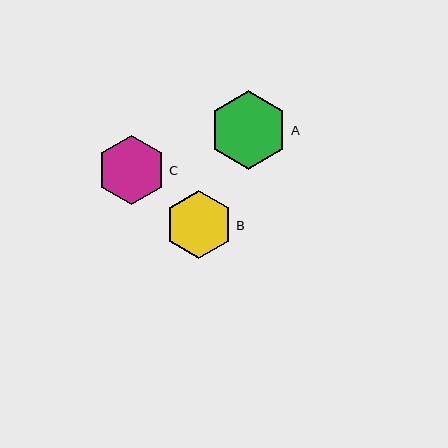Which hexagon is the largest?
Hexagon A is the largest with a size of approximately 79 pixels.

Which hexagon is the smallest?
Hexagon B is the smallest with a size of approximately 68 pixels.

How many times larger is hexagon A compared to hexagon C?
Hexagon A is approximately 1.1 times the size of hexagon C.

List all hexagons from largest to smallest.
From largest to smallest: A, C, B.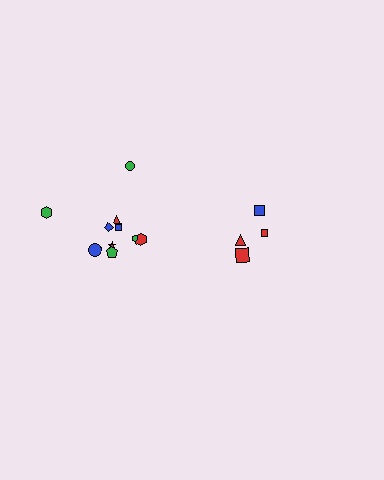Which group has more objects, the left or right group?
The left group.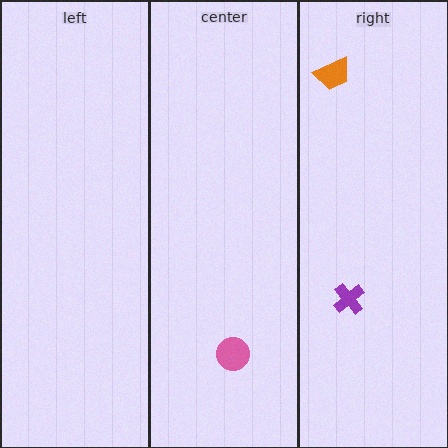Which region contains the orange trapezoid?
The right region.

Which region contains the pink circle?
The center region.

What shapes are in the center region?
The pink circle.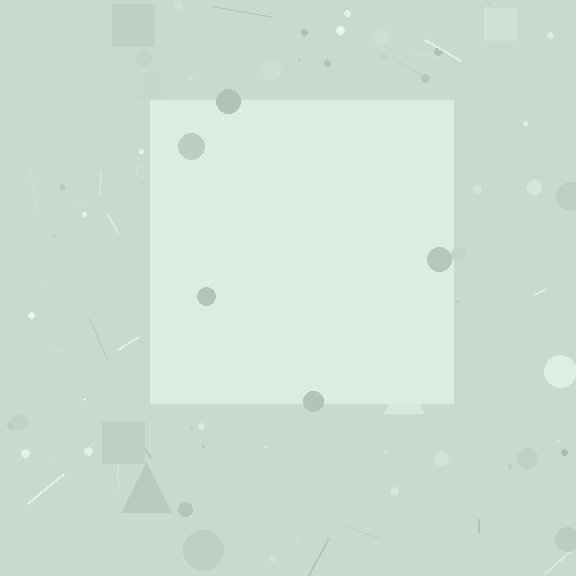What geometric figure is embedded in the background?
A square is embedded in the background.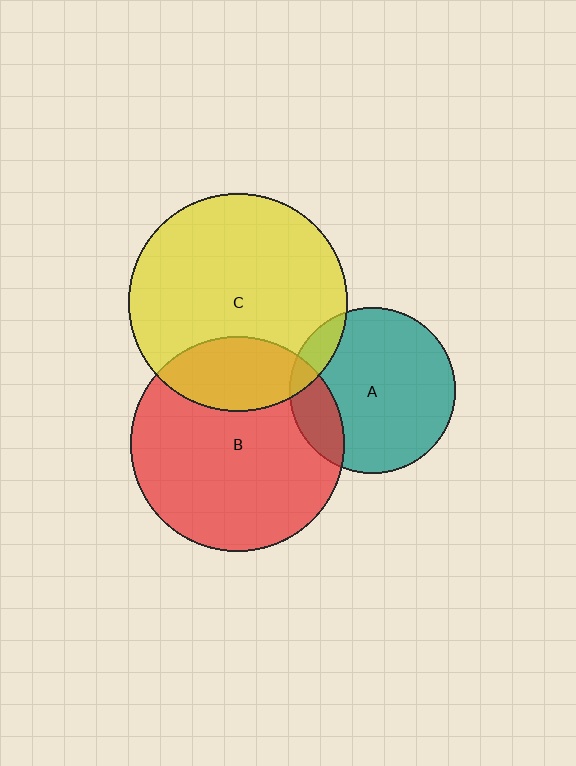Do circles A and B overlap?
Yes.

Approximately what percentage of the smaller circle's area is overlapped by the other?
Approximately 20%.